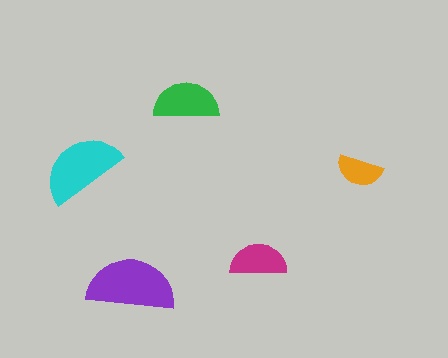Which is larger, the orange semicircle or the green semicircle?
The green one.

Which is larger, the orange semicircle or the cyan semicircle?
The cyan one.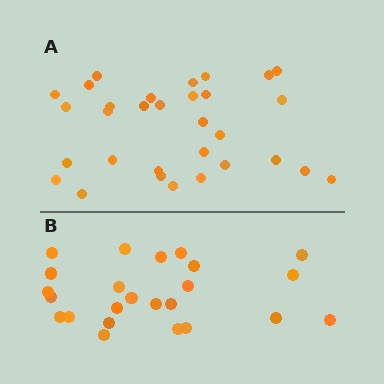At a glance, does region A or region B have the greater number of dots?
Region A (the top region) has more dots.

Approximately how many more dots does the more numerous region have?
Region A has roughly 8 or so more dots than region B.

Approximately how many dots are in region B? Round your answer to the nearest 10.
About 20 dots. (The exact count is 24, which rounds to 20.)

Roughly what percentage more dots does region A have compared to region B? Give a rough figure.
About 30% more.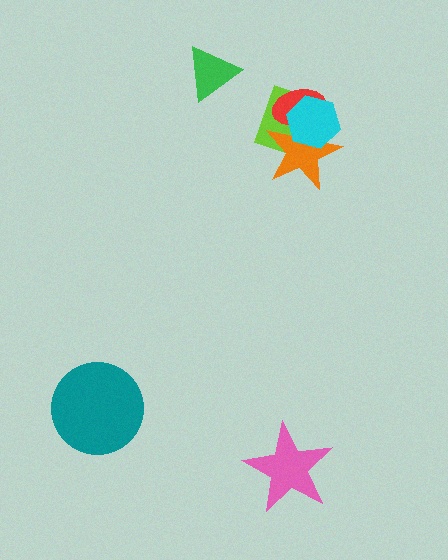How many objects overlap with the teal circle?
0 objects overlap with the teal circle.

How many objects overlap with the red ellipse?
3 objects overlap with the red ellipse.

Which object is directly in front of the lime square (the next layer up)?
The orange star is directly in front of the lime square.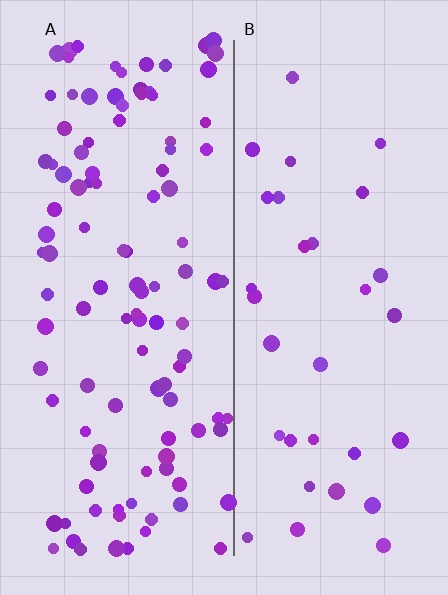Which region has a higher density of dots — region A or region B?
A (the left).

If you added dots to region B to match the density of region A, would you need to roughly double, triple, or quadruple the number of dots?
Approximately triple.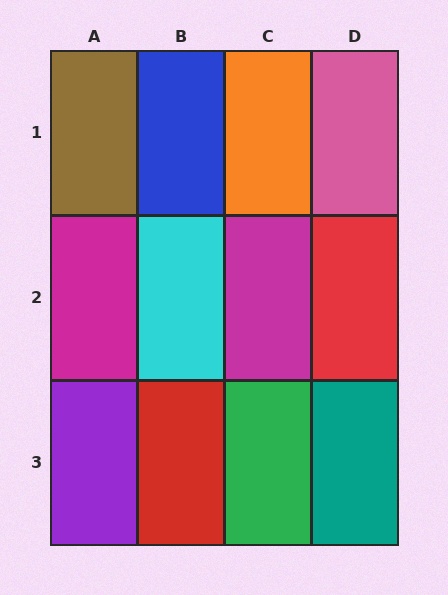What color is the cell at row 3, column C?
Green.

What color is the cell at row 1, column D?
Pink.